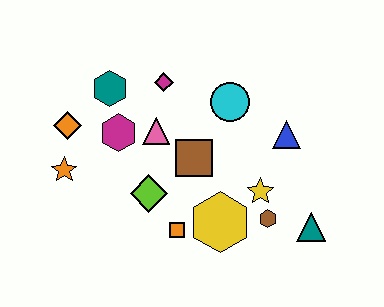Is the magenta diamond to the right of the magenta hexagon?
Yes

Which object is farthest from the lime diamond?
The teal triangle is farthest from the lime diamond.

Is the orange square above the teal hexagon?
No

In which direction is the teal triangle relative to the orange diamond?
The teal triangle is to the right of the orange diamond.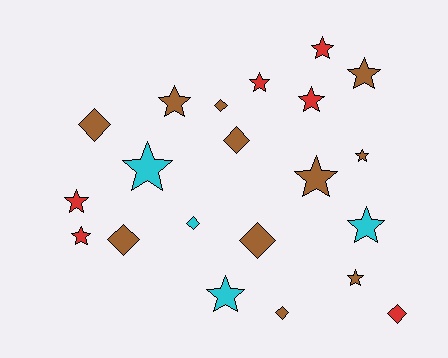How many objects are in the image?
There are 21 objects.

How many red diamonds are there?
There is 1 red diamond.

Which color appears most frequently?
Brown, with 11 objects.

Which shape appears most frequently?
Star, with 13 objects.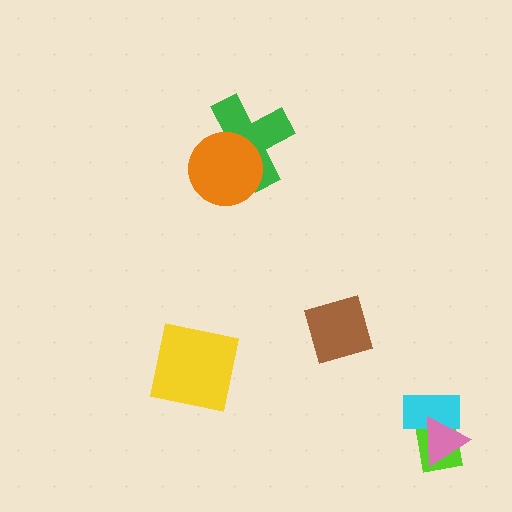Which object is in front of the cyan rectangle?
The pink triangle is in front of the cyan rectangle.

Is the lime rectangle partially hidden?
Yes, it is partially covered by another shape.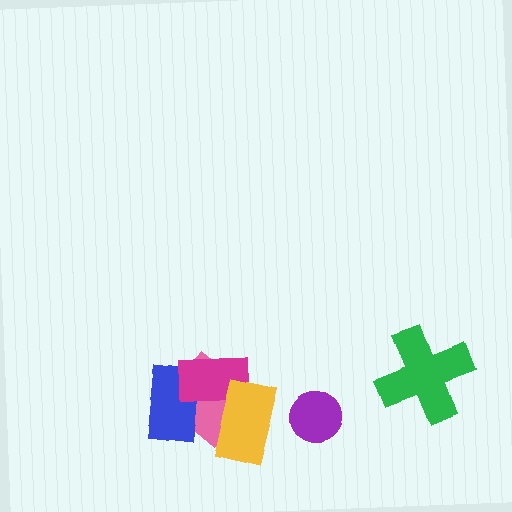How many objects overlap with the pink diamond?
3 objects overlap with the pink diamond.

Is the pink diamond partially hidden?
Yes, it is partially covered by another shape.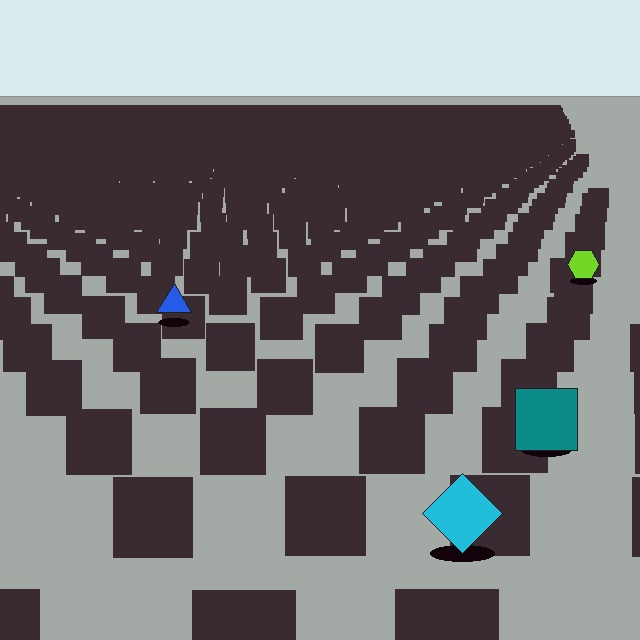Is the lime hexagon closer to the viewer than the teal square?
No. The teal square is closer — you can tell from the texture gradient: the ground texture is coarser near it.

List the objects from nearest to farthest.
From nearest to farthest: the cyan diamond, the teal square, the blue triangle, the lime hexagon.